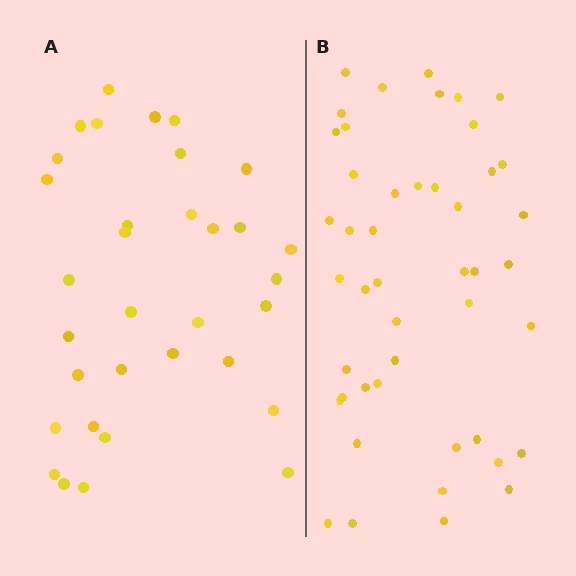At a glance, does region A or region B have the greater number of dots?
Region B (the right region) has more dots.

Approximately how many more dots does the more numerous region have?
Region B has approximately 15 more dots than region A.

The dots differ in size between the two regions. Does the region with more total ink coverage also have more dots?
No. Region A has more total ink coverage because its dots are larger, but region B actually contains more individual dots. Total area can be misleading — the number of items is what matters here.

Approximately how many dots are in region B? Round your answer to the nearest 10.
About 50 dots. (The exact count is 46, which rounds to 50.)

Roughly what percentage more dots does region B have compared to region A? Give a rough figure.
About 40% more.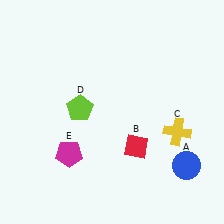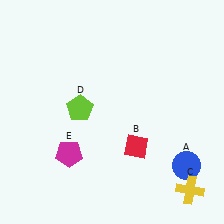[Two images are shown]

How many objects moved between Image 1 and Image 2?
1 object moved between the two images.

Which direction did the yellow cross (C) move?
The yellow cross (C) moved down.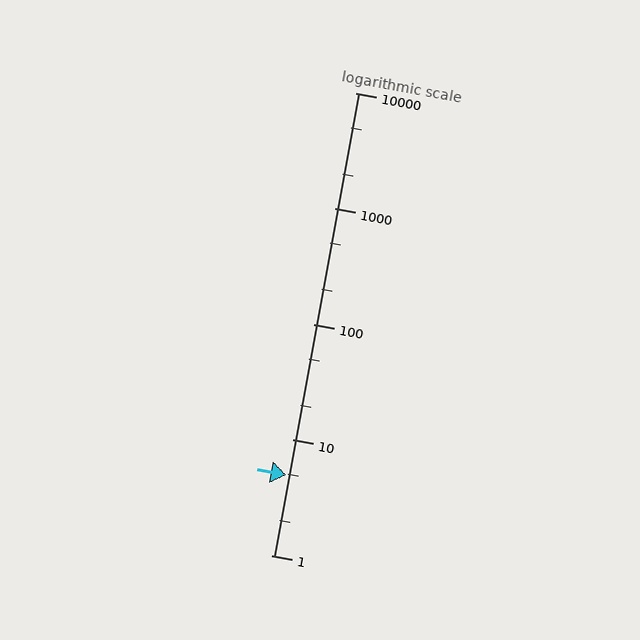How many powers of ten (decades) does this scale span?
The scale spans 4 decades, from 1 to 10000.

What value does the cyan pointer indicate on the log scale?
The pointer indicates approximately 4.9.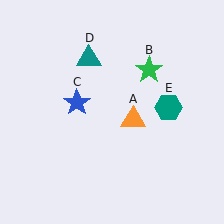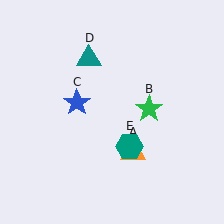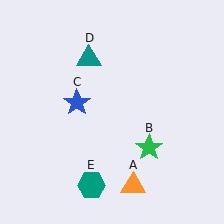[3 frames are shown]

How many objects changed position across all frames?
3 objects changed position: orange triangle (object A), green star (object B), teal hexagon (object E).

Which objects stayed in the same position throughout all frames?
Blue star (object C) and teal triangle (object D) remained stationary.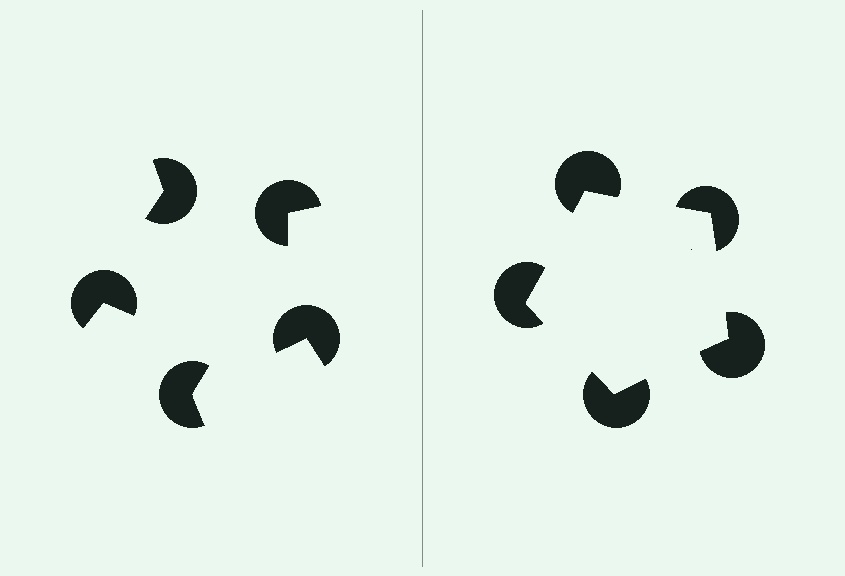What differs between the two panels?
The pac-man discs are positioned identically on both sides; only the wedge orientations differ. On the right they align to a pentagon; on the left they are misaligned.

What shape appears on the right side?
An illusory pentagon.